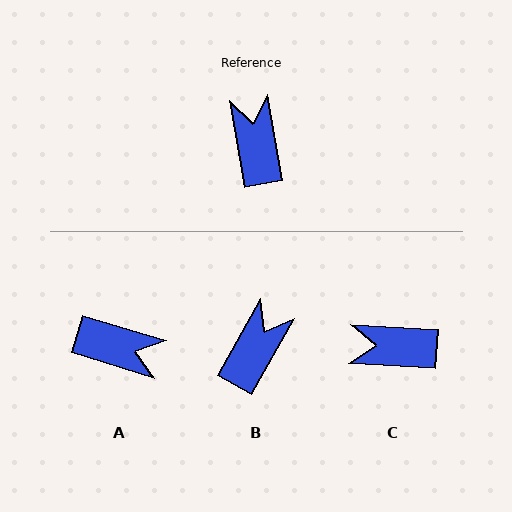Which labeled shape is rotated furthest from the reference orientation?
A, about 117 degrees away.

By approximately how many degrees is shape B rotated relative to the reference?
Approximately 39 degrees clockwise.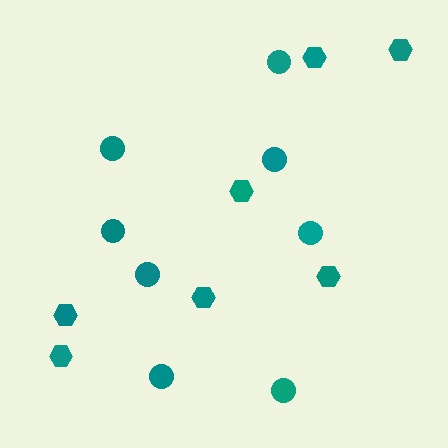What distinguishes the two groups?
There are 2 groups: one group of hexagons (7) and one group of circles (8).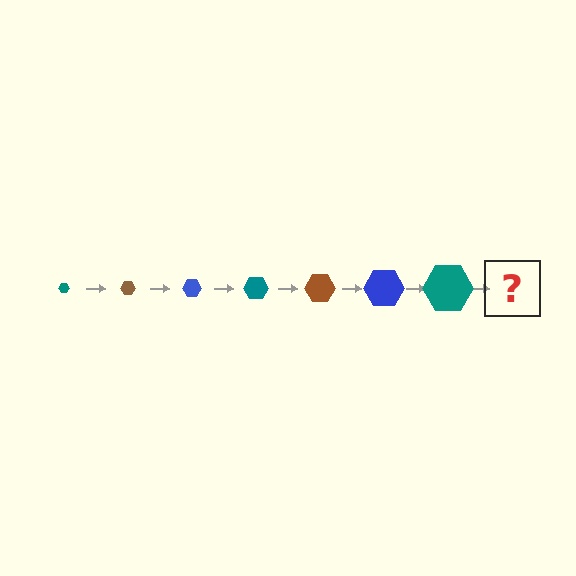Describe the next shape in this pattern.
It should be a brown hexagon, larger than the previous one.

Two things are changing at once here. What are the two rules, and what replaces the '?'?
The two rules are that the hexagon grows larger each step and the color cycles through teal, brown, and blue. The '?' should be a brown hexagon, larger than the previous one.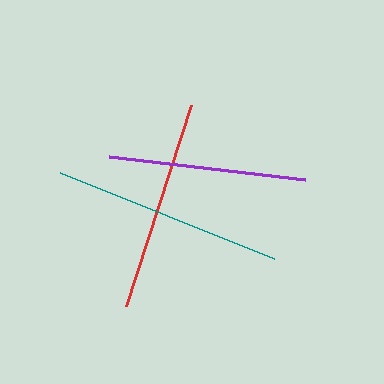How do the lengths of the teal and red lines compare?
The teal and red lines are approximately the same length.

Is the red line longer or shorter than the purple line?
The red line is longer than the purple line.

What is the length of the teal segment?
The teal segment is approximately 230 pixels long.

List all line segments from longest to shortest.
From longest to shortest: teal, red, purple.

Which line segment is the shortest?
The purple line is the shortest at approximately 197 pixels.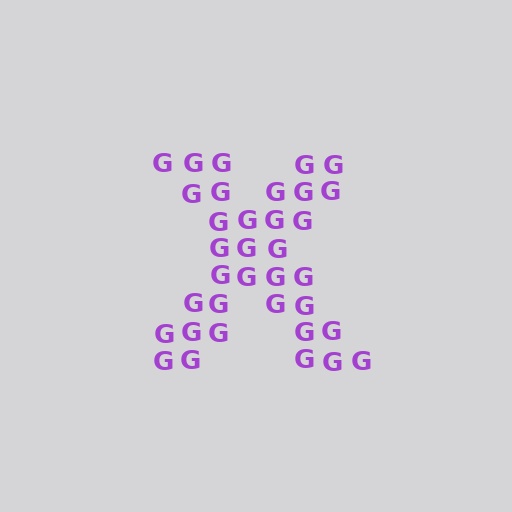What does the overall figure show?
The overall figure shows the letter X.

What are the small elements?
The small elements are letter G's.